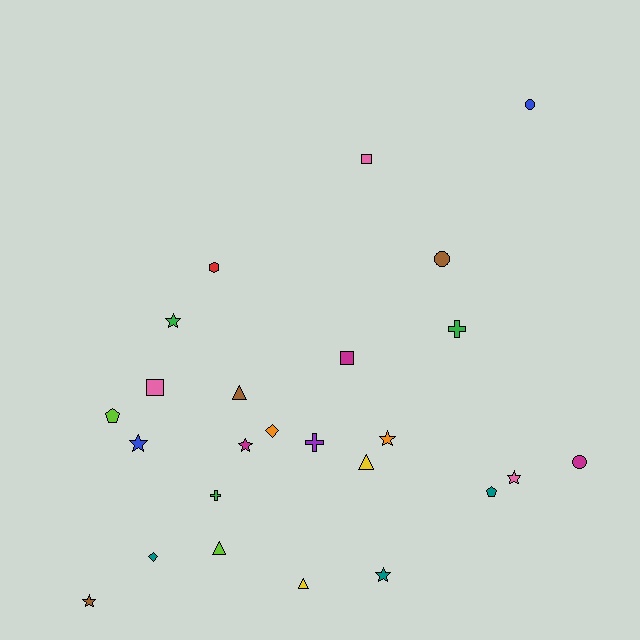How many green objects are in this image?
There are 3 green objects.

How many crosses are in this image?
There are 3 crosses.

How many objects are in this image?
There are 25 objects.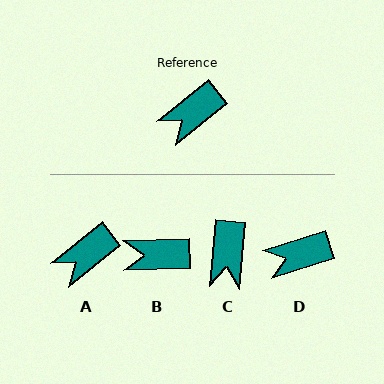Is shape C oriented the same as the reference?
No, it is off by about 46 degrees.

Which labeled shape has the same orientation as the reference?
A.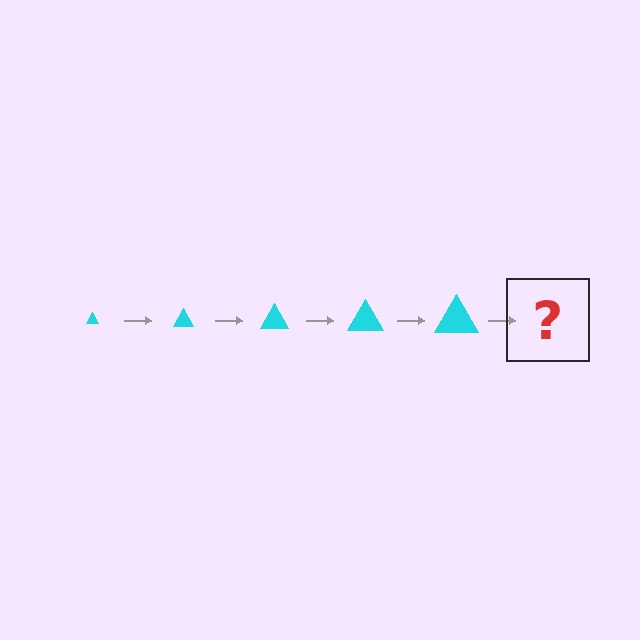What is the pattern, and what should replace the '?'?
The pattern is that the triangle gets progressively larger each step. The '?' should be a cyan triangle, larger than the previous one.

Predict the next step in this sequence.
The next step is a cyan triangle, larger than the previous one.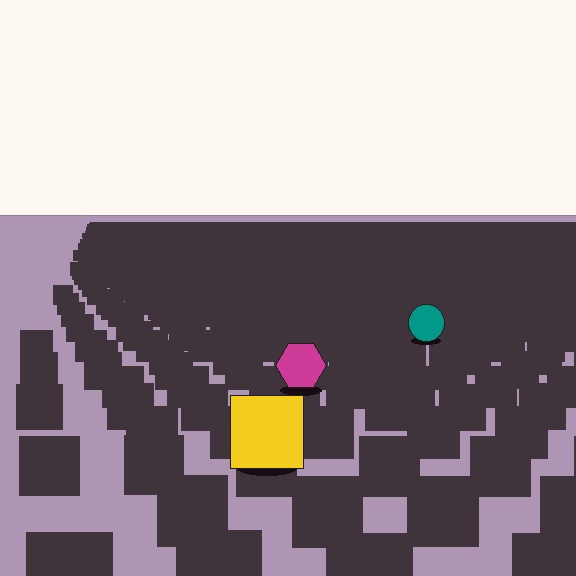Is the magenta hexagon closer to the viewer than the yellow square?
No. The yellow square is closer — you can tell from the texture gradient: the ground texture is coarser near it.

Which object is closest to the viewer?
The yellow square is closest. The texture marks near it are larger and more spread out.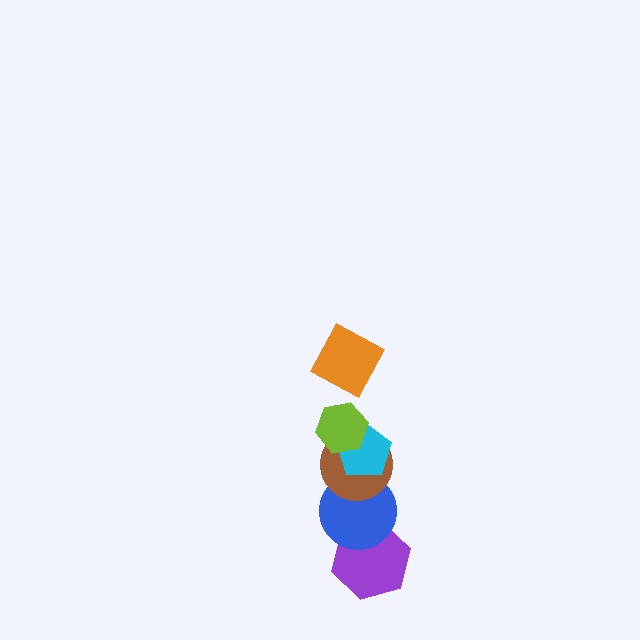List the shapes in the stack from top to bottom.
From top to bottom: the orange square, the lime hexagon, the cyan pentagon, the brown circle, the blue circle, the purple hexagon.